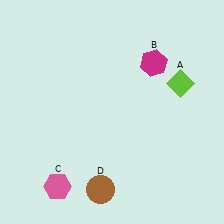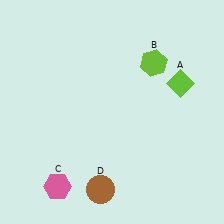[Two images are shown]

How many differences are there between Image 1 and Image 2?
There is 1 difference between the two images.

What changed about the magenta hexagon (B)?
In Image 1, B is magenta. In Image 2, it changed to lime.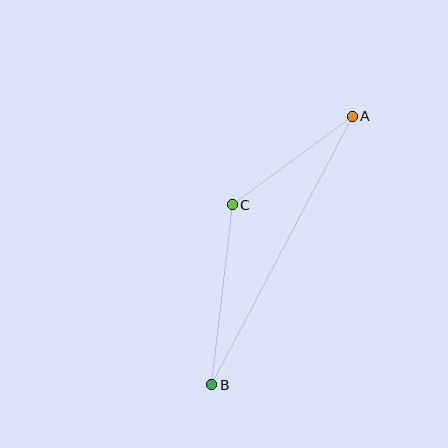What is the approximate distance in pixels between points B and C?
The distance between B and C is approximately 181 pixels.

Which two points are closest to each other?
Points A and C are closest to each other.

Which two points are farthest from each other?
Points A and B are farthest from each other.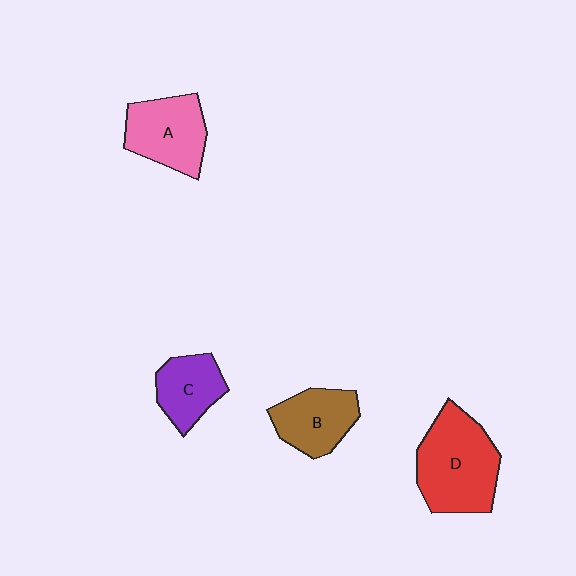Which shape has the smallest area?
Shape C (purple).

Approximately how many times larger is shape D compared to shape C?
Approximately 1.8 times.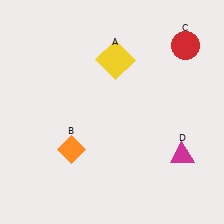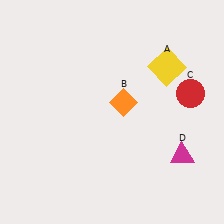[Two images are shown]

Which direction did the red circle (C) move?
The red circle (C) moved down.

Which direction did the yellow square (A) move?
The yellow square (A) moved right.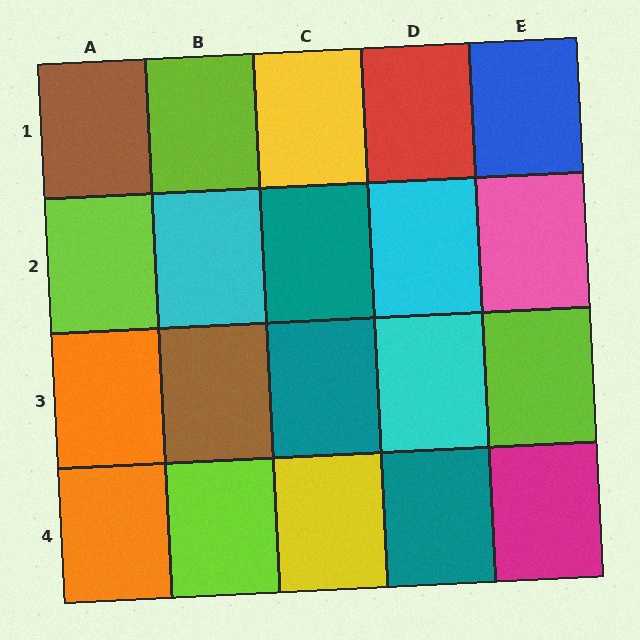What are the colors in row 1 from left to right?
Brown, lime, yellow, red, blue.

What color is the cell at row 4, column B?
Lime.